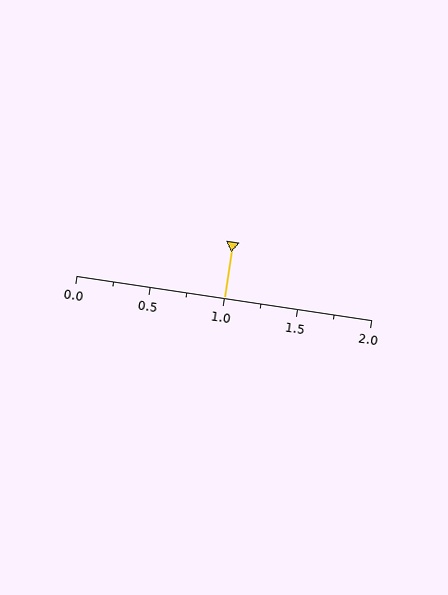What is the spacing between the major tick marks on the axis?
The major ticks are spaced 0.5 apart.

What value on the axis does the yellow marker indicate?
The marker indicates approximately 1.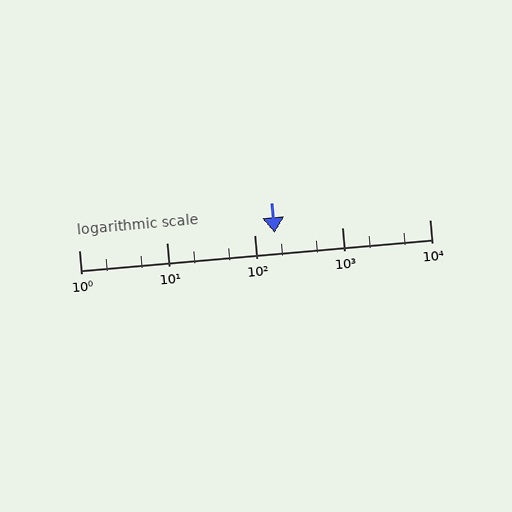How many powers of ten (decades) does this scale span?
The scale spans 4 decades, from 1 to 10000.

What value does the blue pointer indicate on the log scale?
The pointer indicates approximately 170.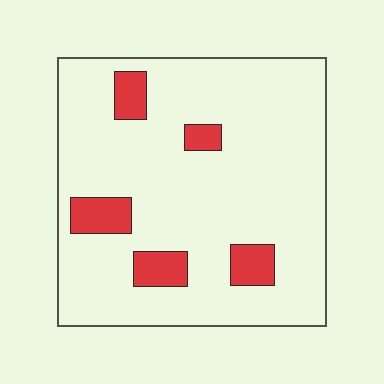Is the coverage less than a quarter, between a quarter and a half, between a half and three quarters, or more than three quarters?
Less than a quarter.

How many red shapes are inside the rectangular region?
5.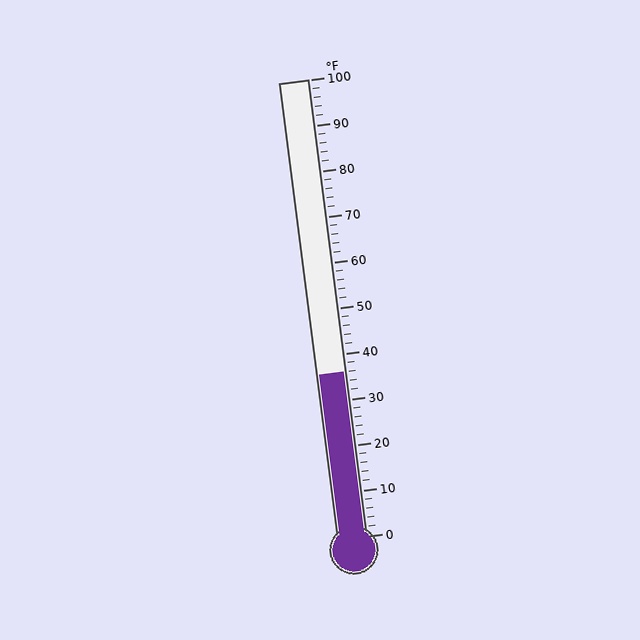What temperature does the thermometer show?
The thermometer shows approximately 36°F.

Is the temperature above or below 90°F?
The temperature is below 90°F.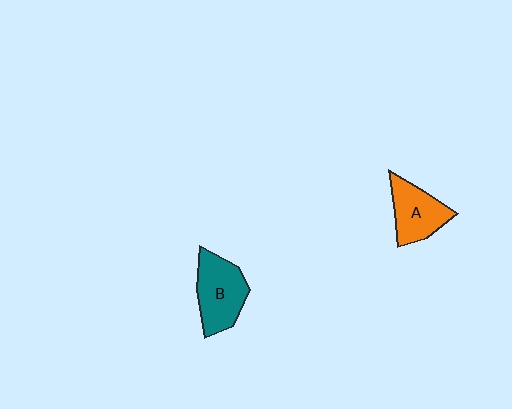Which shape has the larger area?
Shape B (teal).